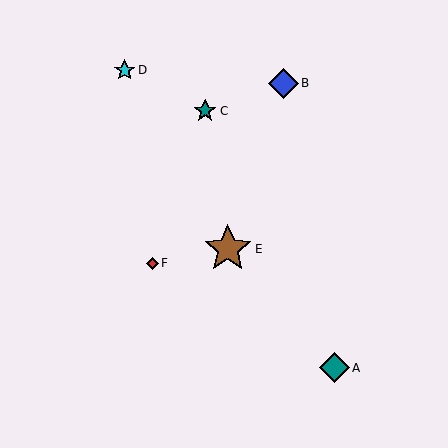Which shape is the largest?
The brown star (labeled E) is the largest.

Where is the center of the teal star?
The center of the teal star is at (205, 111).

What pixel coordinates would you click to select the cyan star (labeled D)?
Click at (125, 70) to select the cyan star D.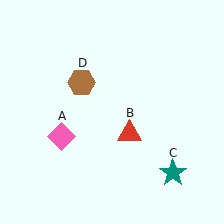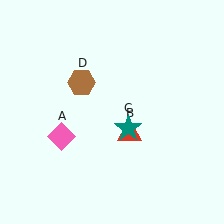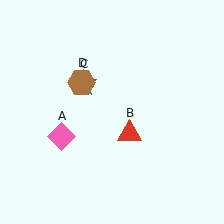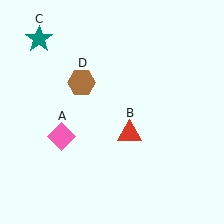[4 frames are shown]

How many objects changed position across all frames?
1 object changed position: teal star (object C).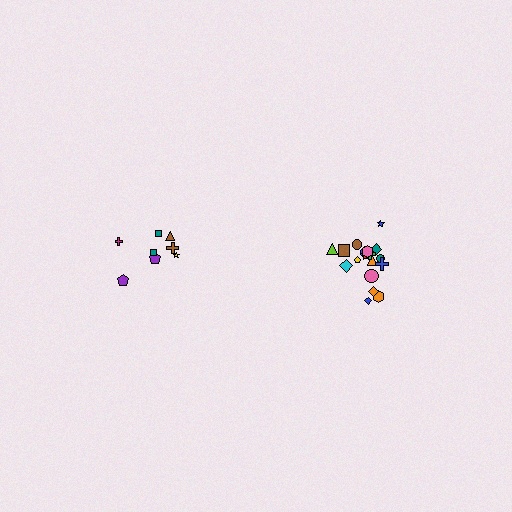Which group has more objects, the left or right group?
The right group.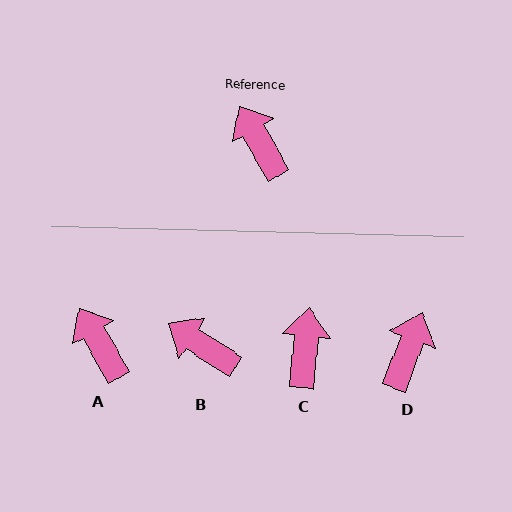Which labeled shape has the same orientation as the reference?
A.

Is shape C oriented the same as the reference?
No, it is off by about 35 degrees.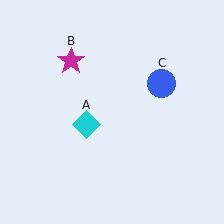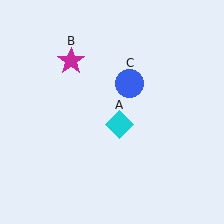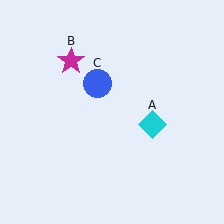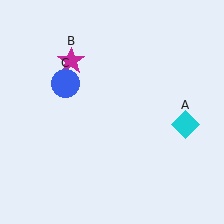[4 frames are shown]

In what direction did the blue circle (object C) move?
The blue circle (object C) moved left.